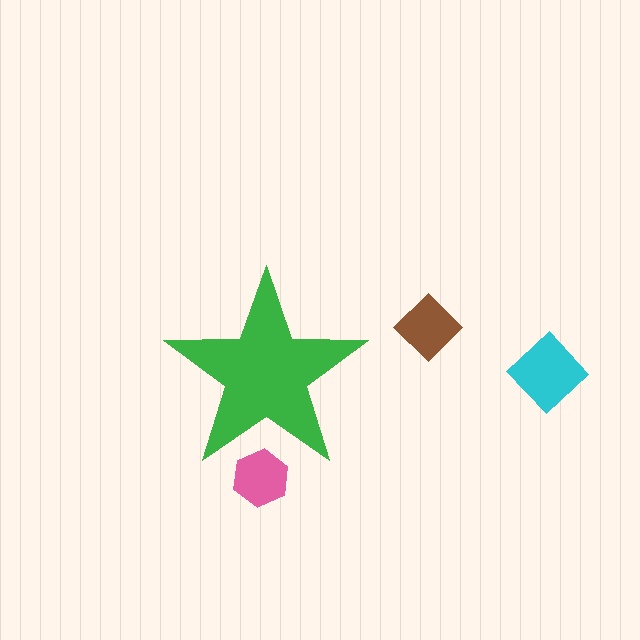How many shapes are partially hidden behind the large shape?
1 shape is partially hidden.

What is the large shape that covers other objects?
A green star.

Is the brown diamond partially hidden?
No, the brown diamond is fully visible.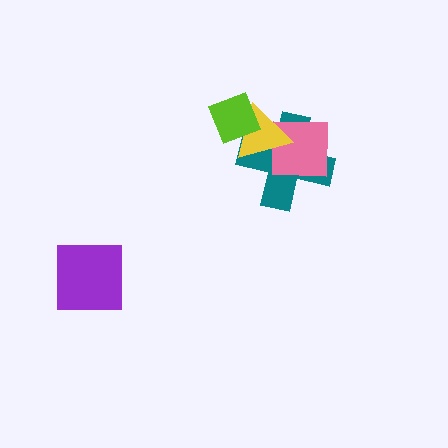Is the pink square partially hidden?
Yes, it is partially covered by another shape.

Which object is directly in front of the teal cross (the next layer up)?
The pink square is directly in front of the teal cross.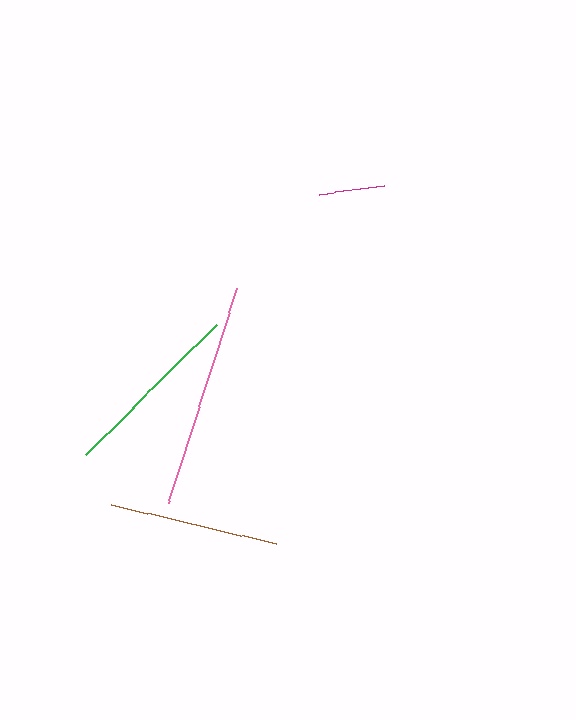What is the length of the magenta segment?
The magenta segment is approximately 65 pixels long.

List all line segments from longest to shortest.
From longest to shortest: pink, green, brown, magenta.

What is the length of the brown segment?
The brown segment is approximately 170 pixels long.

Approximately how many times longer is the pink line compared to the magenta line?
The pink line is approximately 3.5 times the length of the magenta line.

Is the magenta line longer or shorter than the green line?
The green line is longer than the magenta line.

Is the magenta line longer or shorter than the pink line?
The pink line is longer than the magenta line.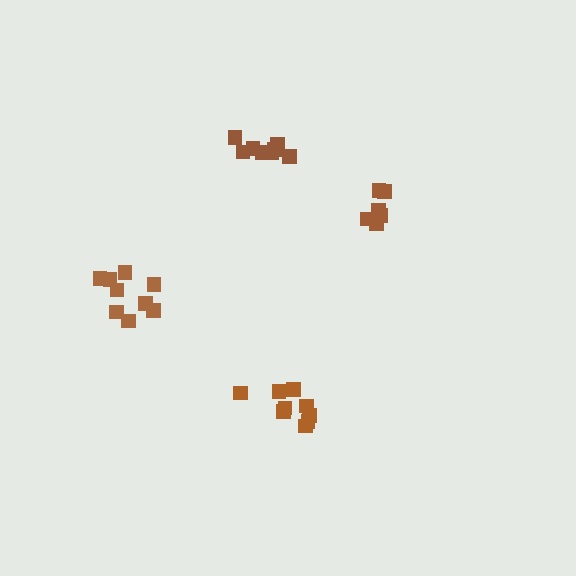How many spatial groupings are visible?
There are 4 spatial groupings.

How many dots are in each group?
Group 1: 6 dots, Group 2: 8 dots, Group 3: 9 dots, Group 4: 9 dots (32 total).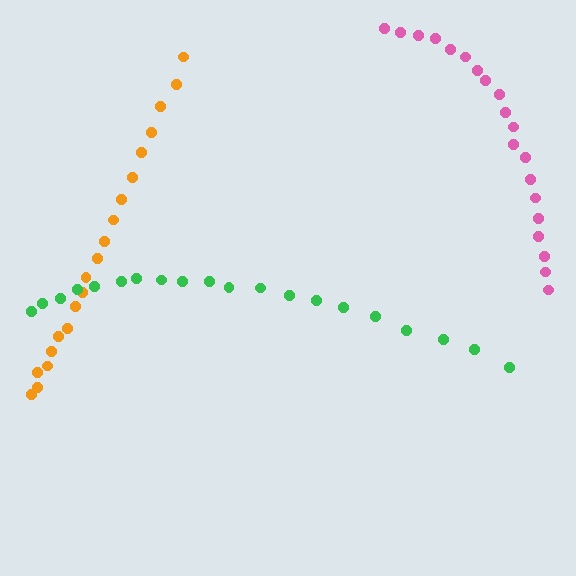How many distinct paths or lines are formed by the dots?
There are 3 distinct paths.